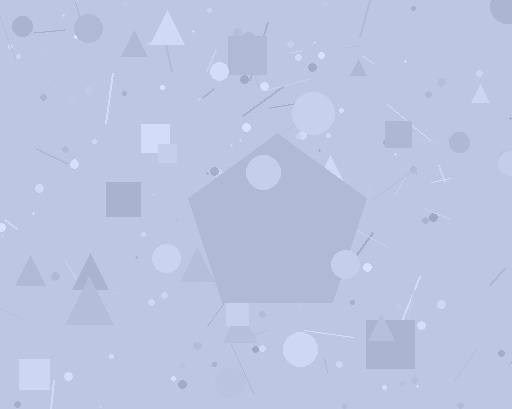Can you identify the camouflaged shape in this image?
The camouflaged shape is a pentagon.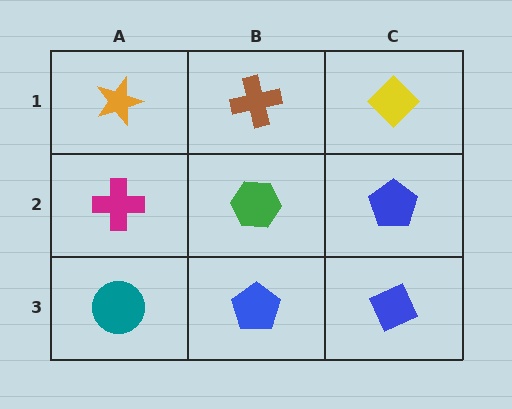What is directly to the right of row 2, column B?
A blue pentagon.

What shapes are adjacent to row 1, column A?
A magenta cross (row 2, column A), a brown cross (row 1, column B).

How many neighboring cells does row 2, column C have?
3.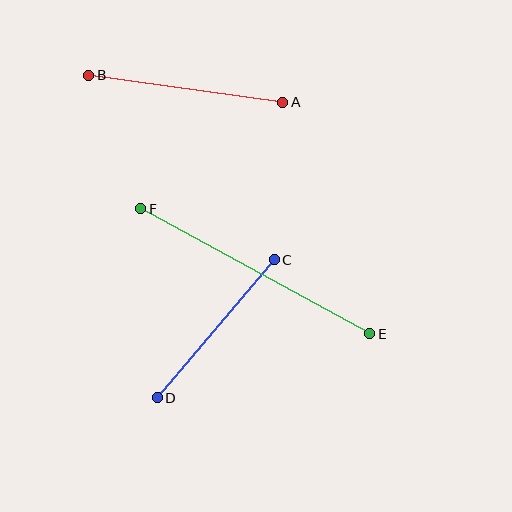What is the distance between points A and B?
The distance is approximately 196 pixels.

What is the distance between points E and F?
The distance is approximately 261 pixels.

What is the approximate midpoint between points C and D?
The midpoint is at approximately (216, 329) pixels.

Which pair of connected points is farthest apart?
Points E and F are farthest apart.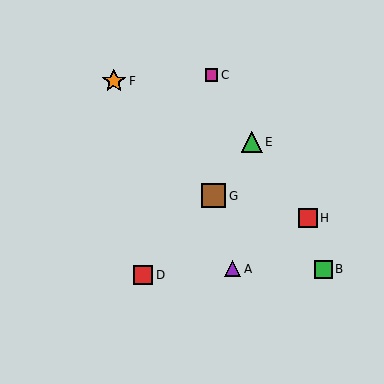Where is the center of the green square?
The center of the green square is at (323, 269).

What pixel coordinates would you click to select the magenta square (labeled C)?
Click at (212, 75) to select the magenta square C.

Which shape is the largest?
The brown square (labeled G) is the largest.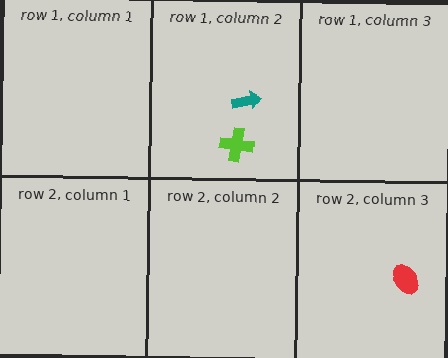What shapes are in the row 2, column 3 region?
The red ellipse.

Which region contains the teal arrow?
The row 1, column 2 region.